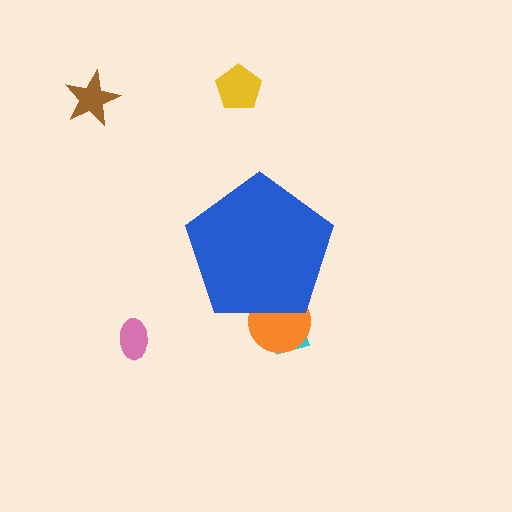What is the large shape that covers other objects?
A blue pentagon.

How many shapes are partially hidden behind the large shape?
2 shapes are partially hidden.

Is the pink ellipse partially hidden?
No, the pink ellipse is fully visible.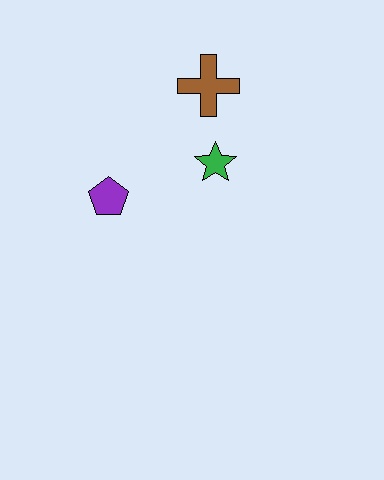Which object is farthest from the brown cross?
The purple pentagon is farthest from the brown cross.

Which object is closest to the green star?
The brown cross is closest to the green star.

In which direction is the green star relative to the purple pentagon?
The green star is to the right of the purple pentagon.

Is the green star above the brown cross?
No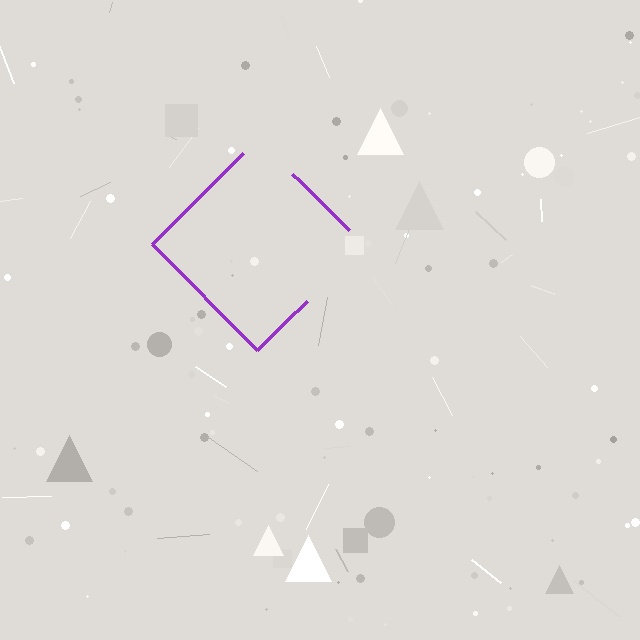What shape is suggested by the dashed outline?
The dashed outline suggests a diamond.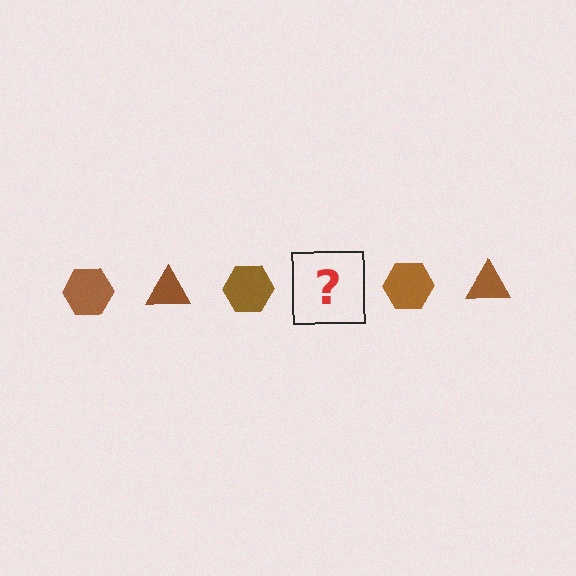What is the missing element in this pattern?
The missing element is a brown triangle.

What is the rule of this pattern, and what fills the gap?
The rule is that the pattern cycles through hexagon, triangle shapes in brown. The gap should be filled with a brown triangle.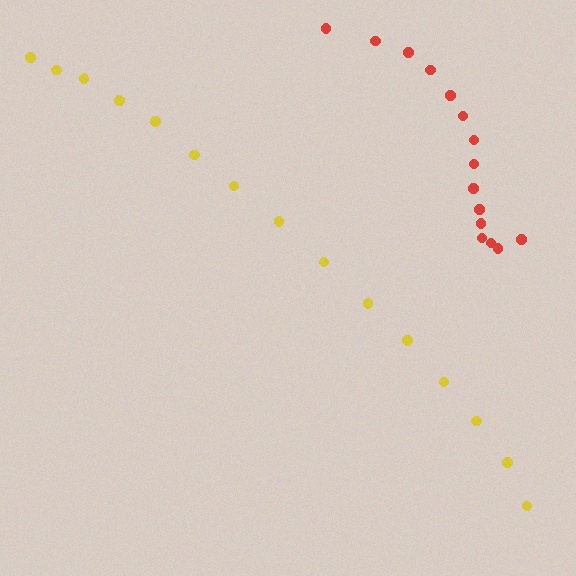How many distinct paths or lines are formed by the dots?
There are 2 distinct paths.